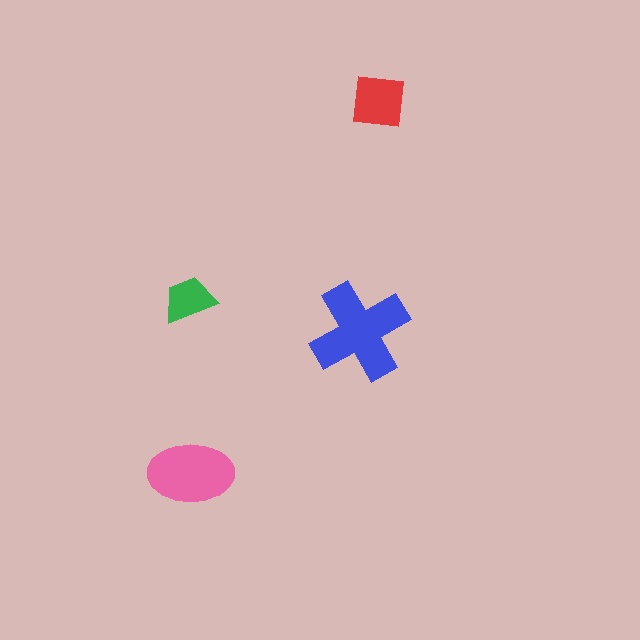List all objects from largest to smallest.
The blue cross, the pink ellipse, the red square, the green trapezoid.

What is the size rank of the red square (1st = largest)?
3rd.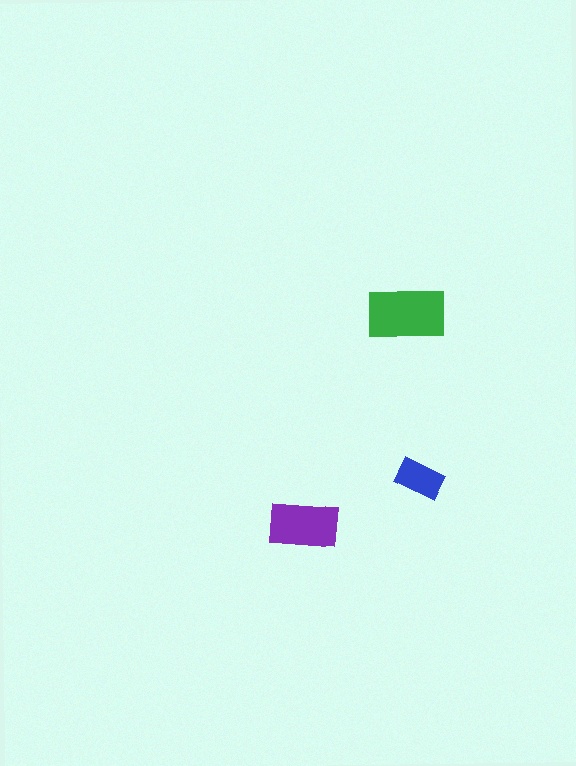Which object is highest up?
The green rectangle is topmost.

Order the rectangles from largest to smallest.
the green one, the purple one, the blue one.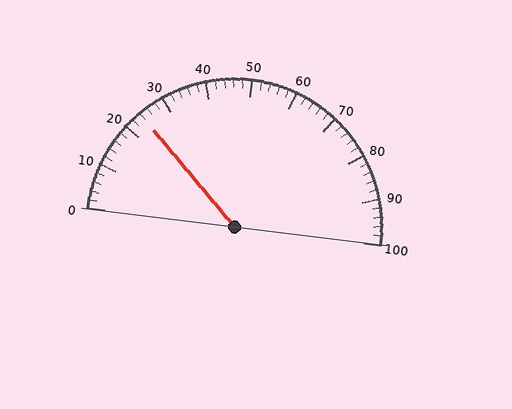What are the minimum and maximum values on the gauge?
The gauge ranges from 0 to 100.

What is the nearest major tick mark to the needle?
The nearest major tick mark is 20.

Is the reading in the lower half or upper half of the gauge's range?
The reading is in the lower half of the range (0 to 100).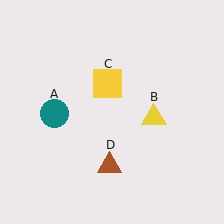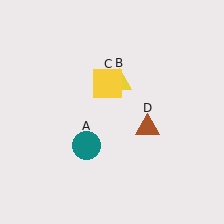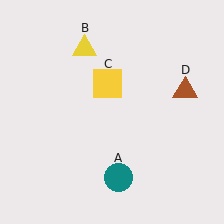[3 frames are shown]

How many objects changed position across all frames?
3 objects changed position: teal circle (object A), yellow triangle (object B), brown triangle (object D).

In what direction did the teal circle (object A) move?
The teal circle (object A) moved down and to the right.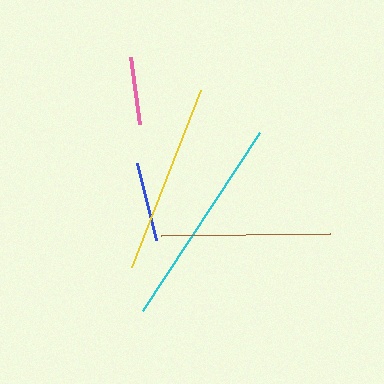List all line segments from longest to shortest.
From longest to shortest: cyan, yellow, brown, blue, pink.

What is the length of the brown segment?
The brown segment is approximately 169 pixels long.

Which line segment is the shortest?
The pink line is the shortest at approximately 68 pixels.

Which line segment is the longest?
The cyan line is the longest at approximately 213 pixels.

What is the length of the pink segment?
The pink segment is approximately 68 pixels long.